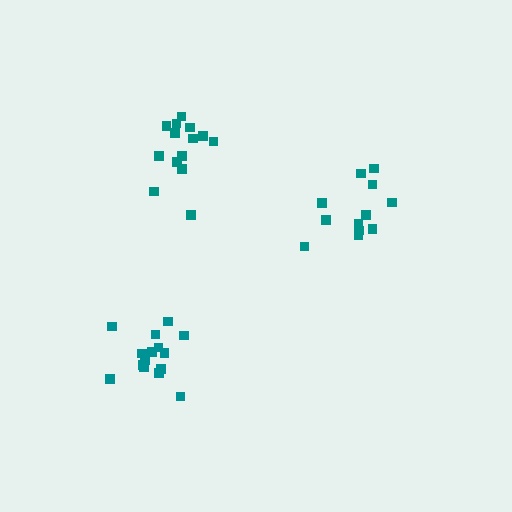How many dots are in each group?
Group 1: 15 dots, Group 2: 12 dots, Group 3: 14 dots (41 total).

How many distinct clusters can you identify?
There are 3 distinct clusters.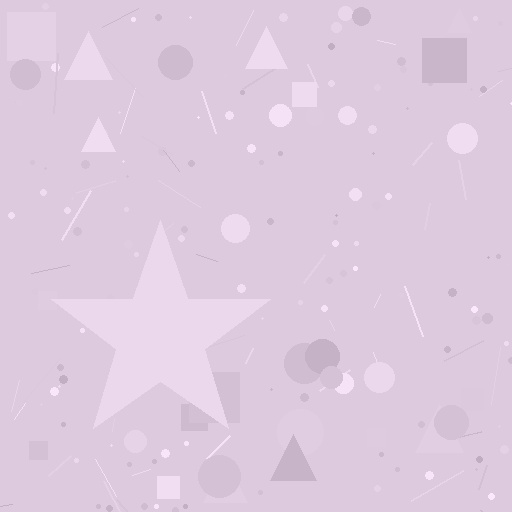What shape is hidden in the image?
A star is hidden in the image.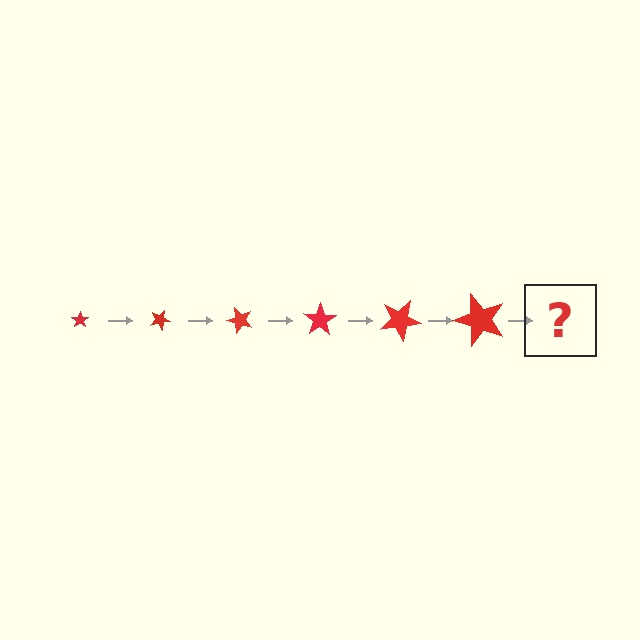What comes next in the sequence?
The next element should be a star, larger than the previous one and rotated 150 degrees from the start.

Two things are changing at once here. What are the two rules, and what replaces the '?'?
The two rules are that the star grows larger each step and it rotates 25 degrees each step. The '?' should be a star, larger than the previous one and rotated 150 degrees from the start.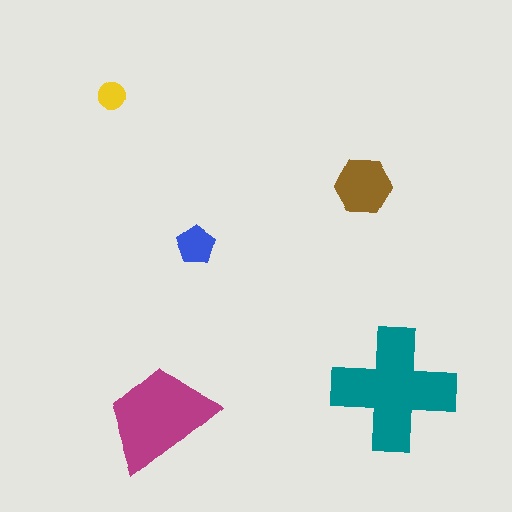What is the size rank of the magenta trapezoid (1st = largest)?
2nd.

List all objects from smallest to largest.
The yellow circle, the blue pentagon, the brown hexagon, the magenta trapezoid, the teal cross.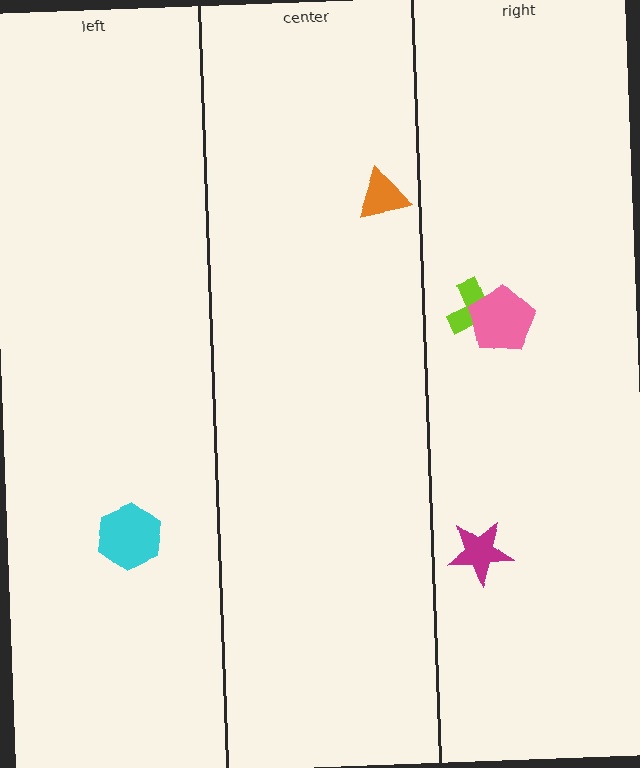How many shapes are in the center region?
1.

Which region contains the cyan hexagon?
The left region.